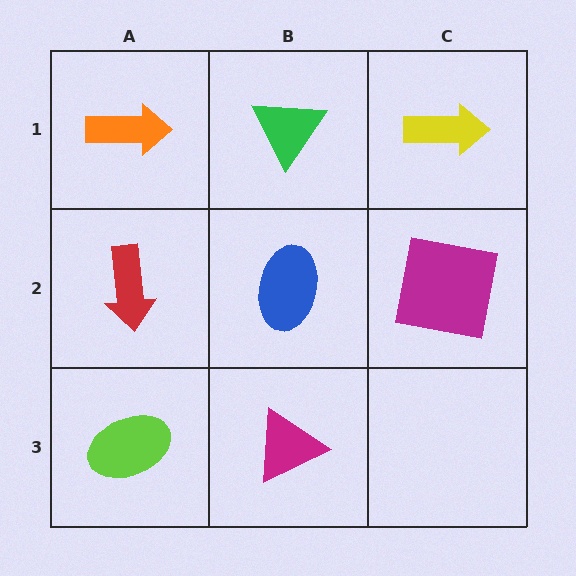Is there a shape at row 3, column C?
No, that cell is empty.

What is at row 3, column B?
A magenta triangle.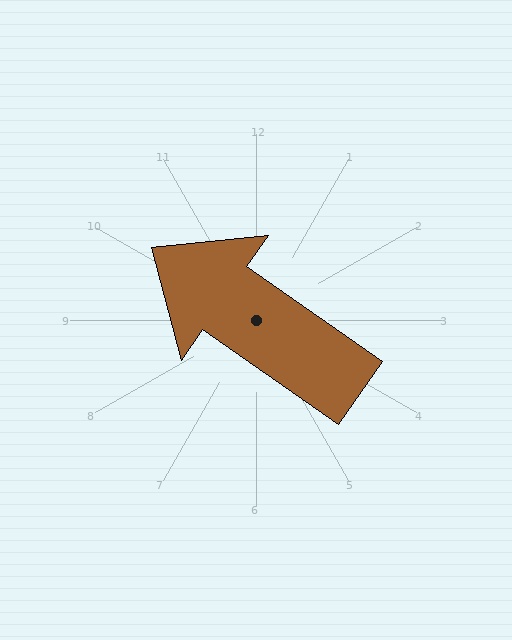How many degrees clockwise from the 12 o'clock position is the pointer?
Approximately 305 degrees.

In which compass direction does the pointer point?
Northwest.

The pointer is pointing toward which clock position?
Roughly 10 o'clock.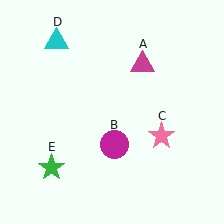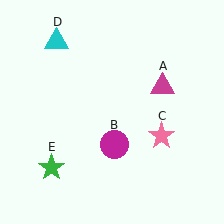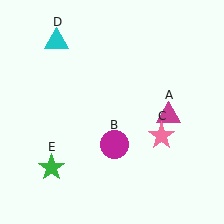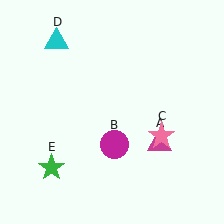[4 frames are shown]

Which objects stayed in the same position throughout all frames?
Magenta circle (object B) and pink star (object C) and cyan triangle (object D) and green star (object E) remained stationary.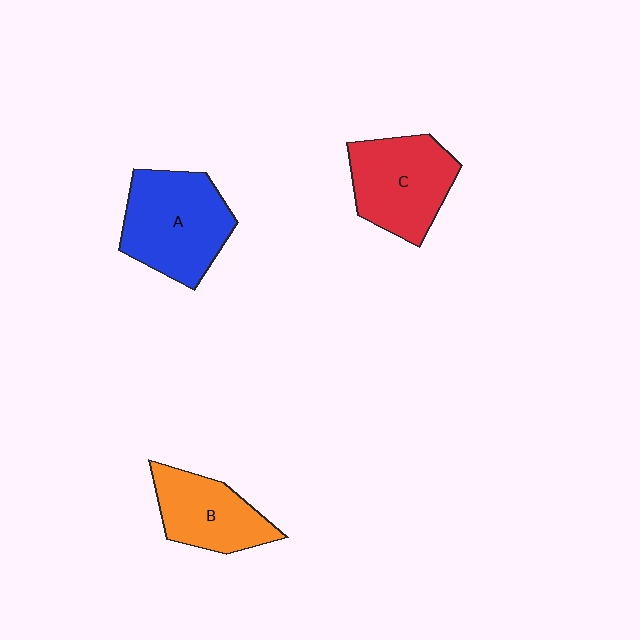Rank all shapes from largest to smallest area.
From largest to smallest: A (blue), C (red), B (orange).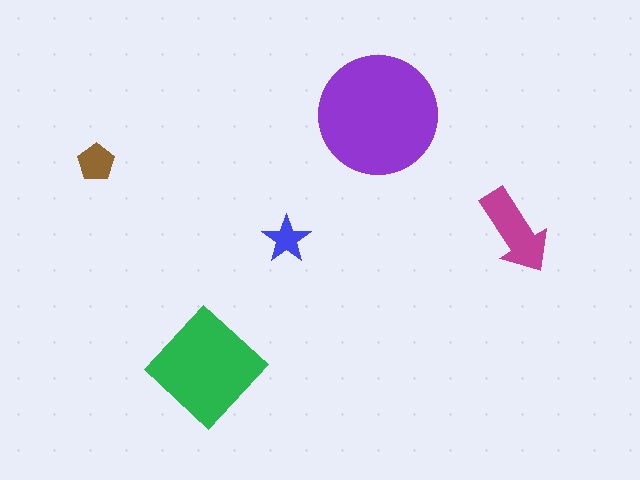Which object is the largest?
The purple circle.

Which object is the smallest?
The blue star.